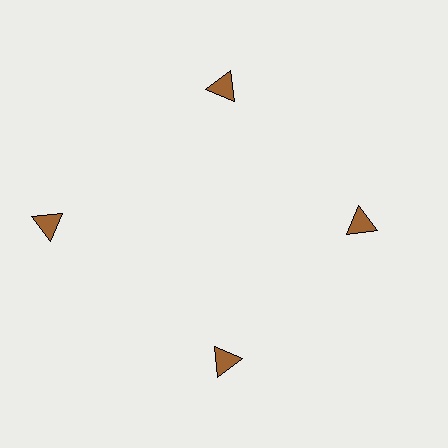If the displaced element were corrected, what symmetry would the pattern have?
It would have 4-fold rotational symmetry — the pattern would map onto itself every 90 degrees.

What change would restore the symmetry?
The symmetry would be restored by moving it inward, back onto the ring so that all 4 triangles sit at equal angles and equal distance from the center.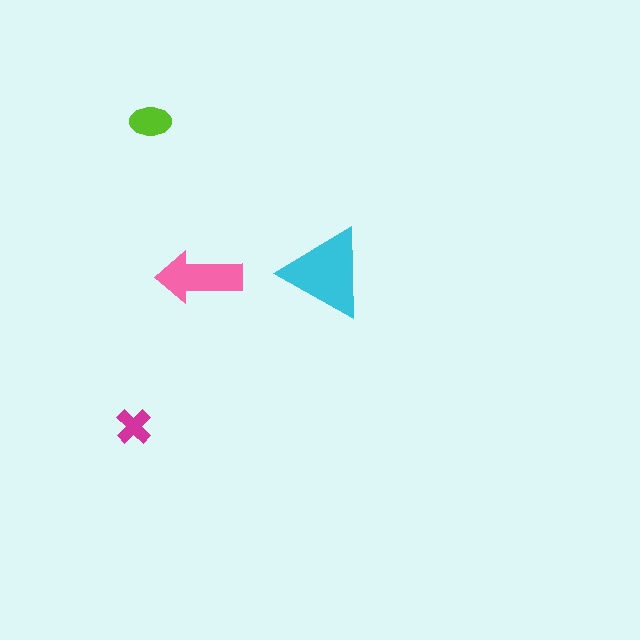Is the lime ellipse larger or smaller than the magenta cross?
Larger.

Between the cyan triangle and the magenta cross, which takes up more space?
The cyan triangle.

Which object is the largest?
The cyan triangle.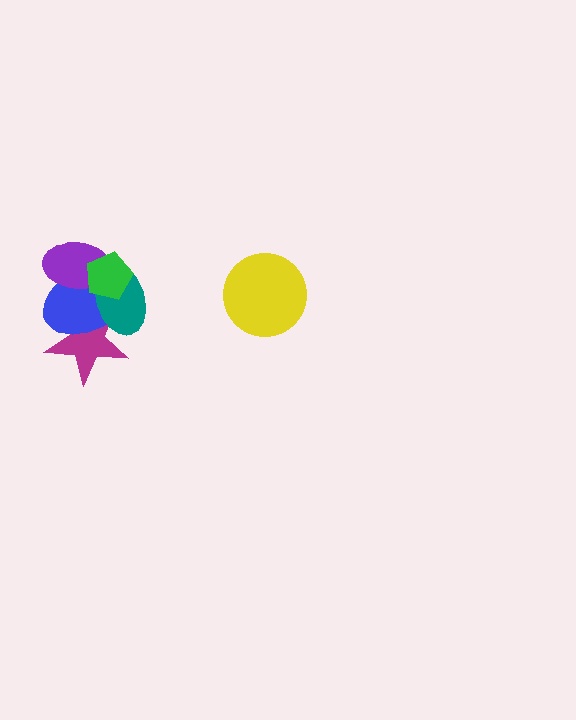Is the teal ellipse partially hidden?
Yes, it is partially covered by another shape.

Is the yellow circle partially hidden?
No, no other shape covers it.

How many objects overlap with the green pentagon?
3 objects overlap with the green pentagon.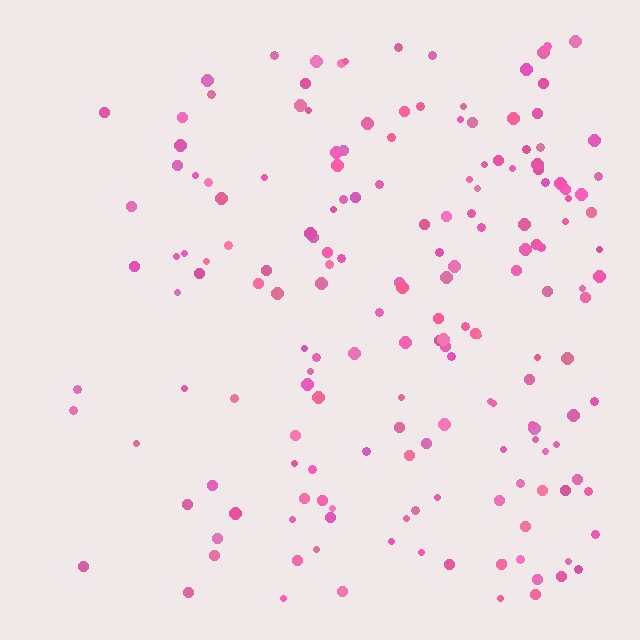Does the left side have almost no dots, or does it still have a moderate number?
Still a moderate number, just noticeably fewer than the right.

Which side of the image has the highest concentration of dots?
The right.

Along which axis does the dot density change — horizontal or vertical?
Horizontal.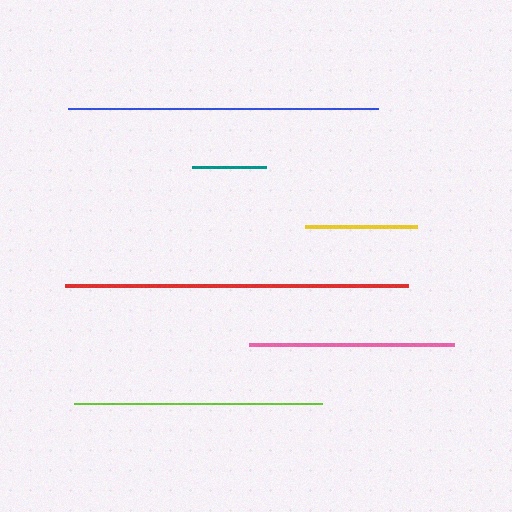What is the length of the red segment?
The red segment is approximately 343 pixels long.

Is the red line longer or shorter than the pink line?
The red line is longer than the pink line.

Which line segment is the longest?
The red line is the longest at approximately 343 pixels.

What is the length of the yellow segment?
The yellow segment is approximately 112 pixels long.